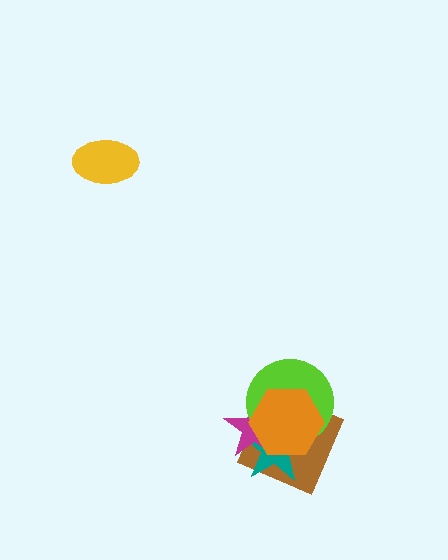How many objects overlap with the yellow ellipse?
0 objects overlap with the yellow ellipse.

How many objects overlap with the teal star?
4 objects overlap with the teal star.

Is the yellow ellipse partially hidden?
No, no other shape covers it.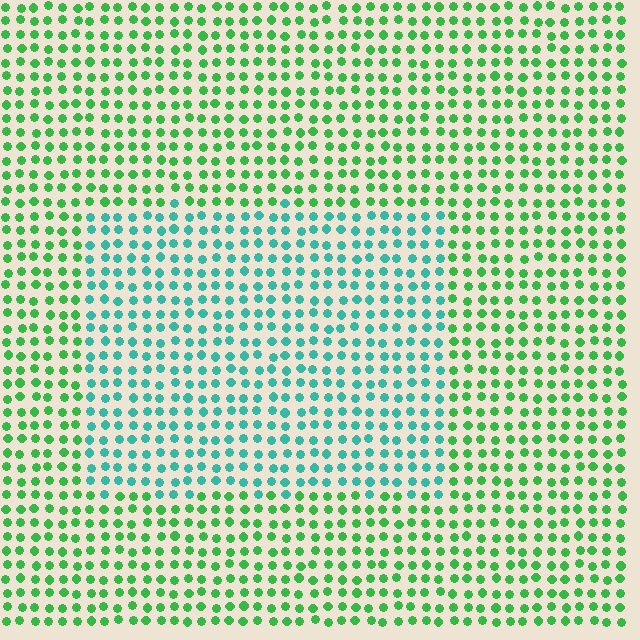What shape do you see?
I see a rectangle.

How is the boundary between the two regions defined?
The boundary is defined purely by a slight shift in hue (about 43 degrees). Spacing, size, and orientation are identical on both sides.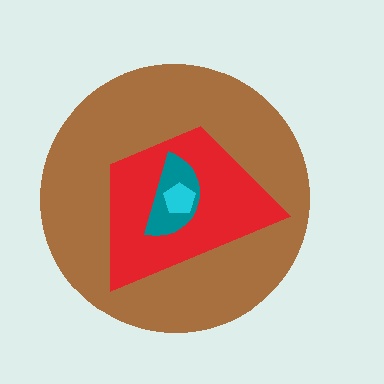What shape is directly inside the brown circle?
The red trapezoid.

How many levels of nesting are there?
4.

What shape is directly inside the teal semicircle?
The cyan pentagon.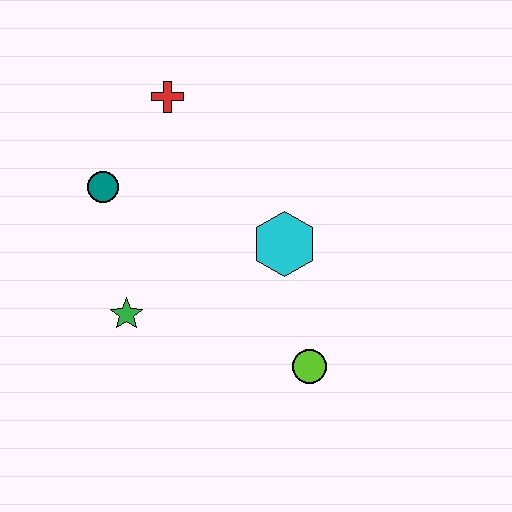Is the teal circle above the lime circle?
Yes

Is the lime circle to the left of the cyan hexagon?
No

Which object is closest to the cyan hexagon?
The lime circle is closest to the cyan hexagon.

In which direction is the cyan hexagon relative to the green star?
The cyan hexagon is to the right of the green star.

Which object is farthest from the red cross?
The lime circle is farthest from the red cross.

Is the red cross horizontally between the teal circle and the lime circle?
Yes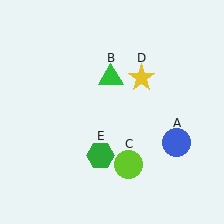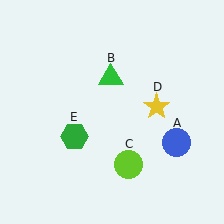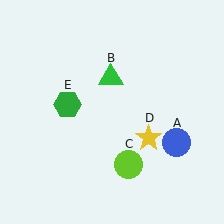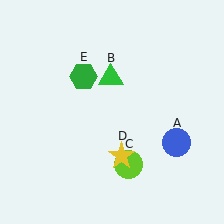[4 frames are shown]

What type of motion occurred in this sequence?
The yellow star (object D), green hexagon (object E) rotated clockwise around the center of the scene.